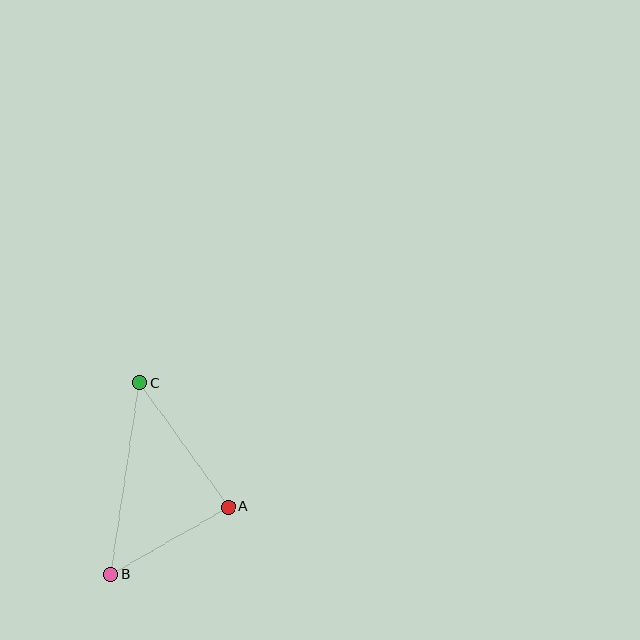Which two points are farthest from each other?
Points B and C are farthest from each other.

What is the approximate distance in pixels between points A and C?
The distance between A and C is approximately 153 pixels.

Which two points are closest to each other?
Points A and B are closest to each other.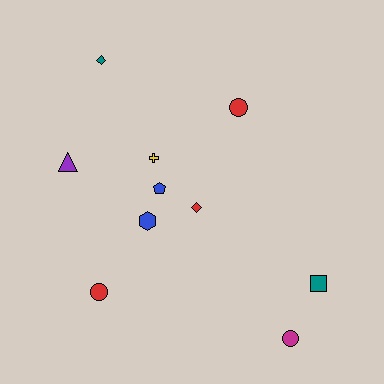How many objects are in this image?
There are 10 objects.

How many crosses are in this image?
There is 1 cross.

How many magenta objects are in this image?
There is 1 magenta object.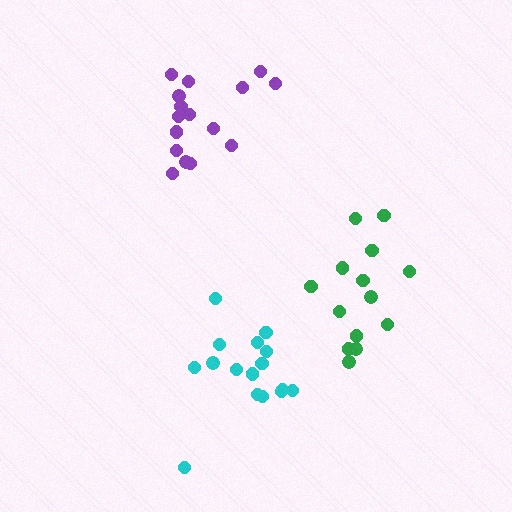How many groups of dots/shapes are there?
There are 3 groups.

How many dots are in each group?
Group 1: 16 dots, Group 2: 16 dots, Group 3: 14 dots (46 total).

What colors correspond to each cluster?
The clusters are colored: purple, cyan, green.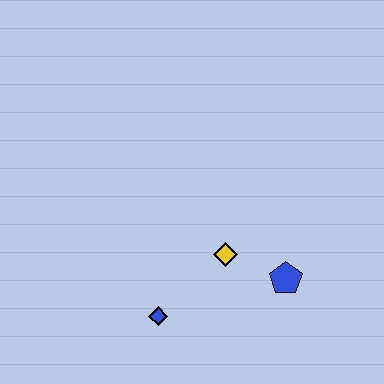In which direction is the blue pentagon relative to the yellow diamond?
The blue pentagon is to the right of the yellow diamond.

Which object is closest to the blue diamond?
The yellow diamond is closest to the blue diamond.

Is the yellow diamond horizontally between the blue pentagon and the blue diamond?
Yes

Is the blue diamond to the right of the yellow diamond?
No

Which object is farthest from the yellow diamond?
The blue diamond is farthest from the yellow diamond.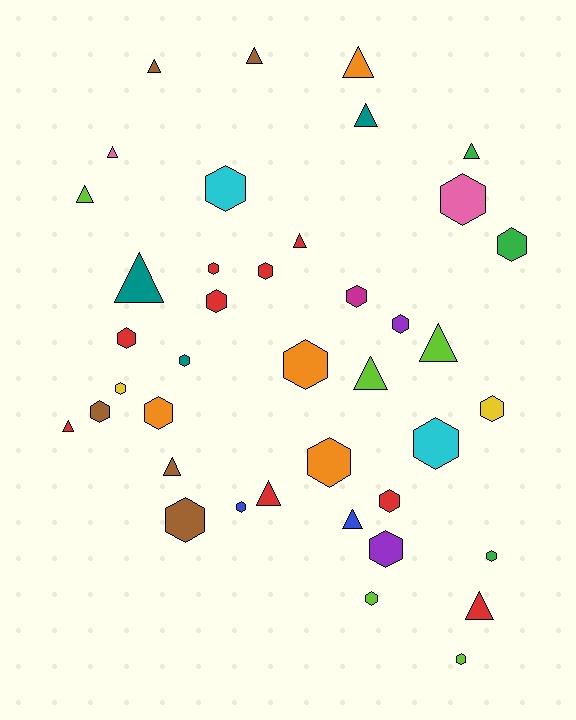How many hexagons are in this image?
There are 24 hexagons.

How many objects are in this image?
There are 40 objects.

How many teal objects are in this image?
There are 3 teal objects.